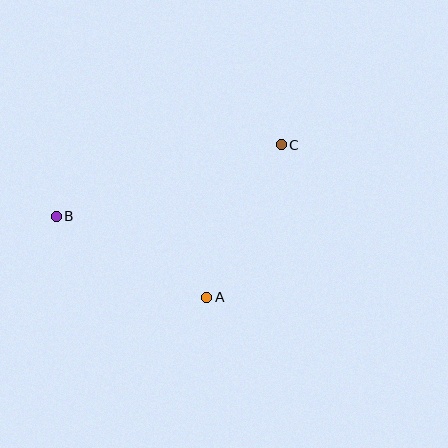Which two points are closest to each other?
Points A and C are closest to each other.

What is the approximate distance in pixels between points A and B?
The distance between A and B is approximately 171 pixels.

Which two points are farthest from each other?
Points B and C are farthest from each other.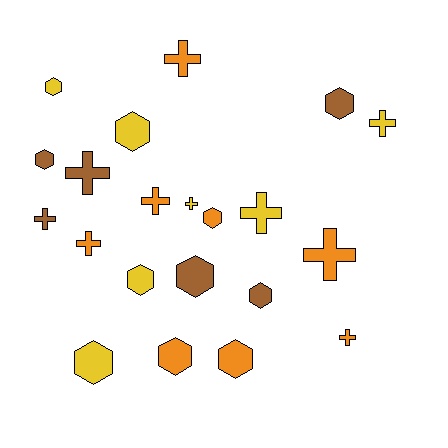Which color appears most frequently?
Orange, with 8 objects.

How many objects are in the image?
There are 21 objects.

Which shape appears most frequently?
Hexagon, with 11 objects.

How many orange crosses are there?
There are 5 orange crosses.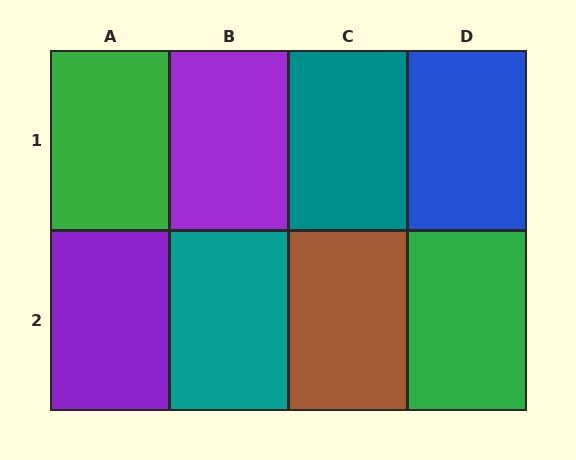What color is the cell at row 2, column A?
Purple.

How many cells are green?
2 cells are green.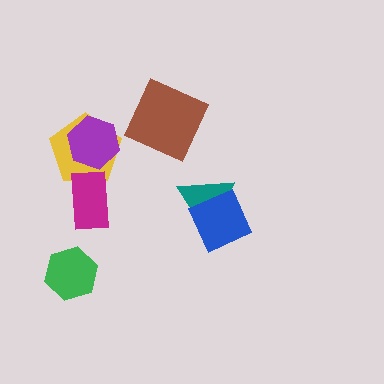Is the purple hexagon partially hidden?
No, no other shape covers it.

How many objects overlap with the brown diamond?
0 objects overlap with the brown diamond.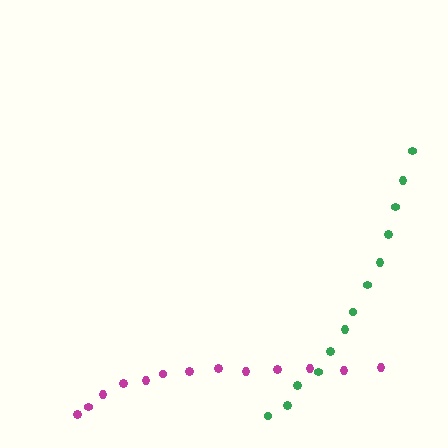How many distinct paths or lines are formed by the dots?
There are 2 distinct paths.